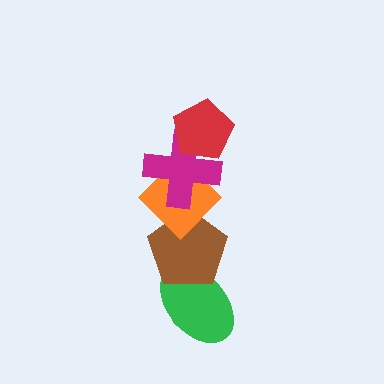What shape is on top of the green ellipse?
The brown pentagon is on top of the green ellipse.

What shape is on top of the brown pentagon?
The orange diamond is on top of the brown pentagon.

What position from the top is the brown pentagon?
The brown pentagon is 4th from the top.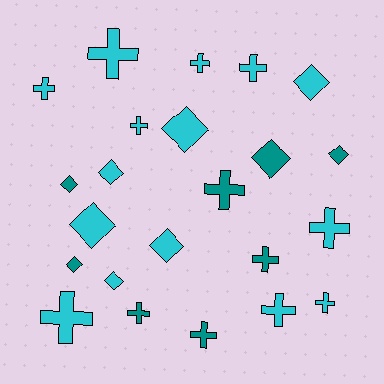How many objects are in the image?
There are 23 objects.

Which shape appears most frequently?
Cross, with 13 objects.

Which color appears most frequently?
Cyan, with 15 objects.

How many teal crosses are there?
There are 4 teal crosses.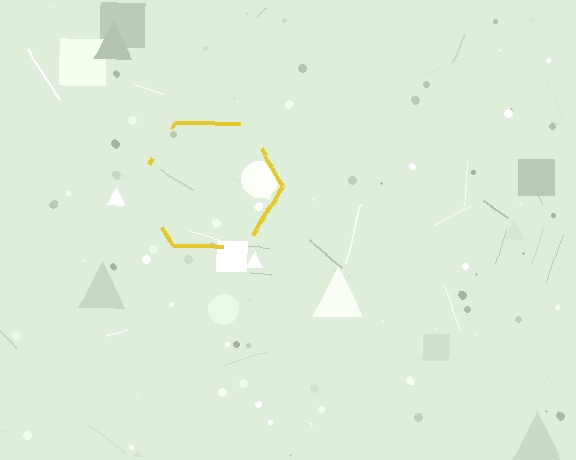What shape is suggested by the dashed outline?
The dashed outline suggests a hexagon.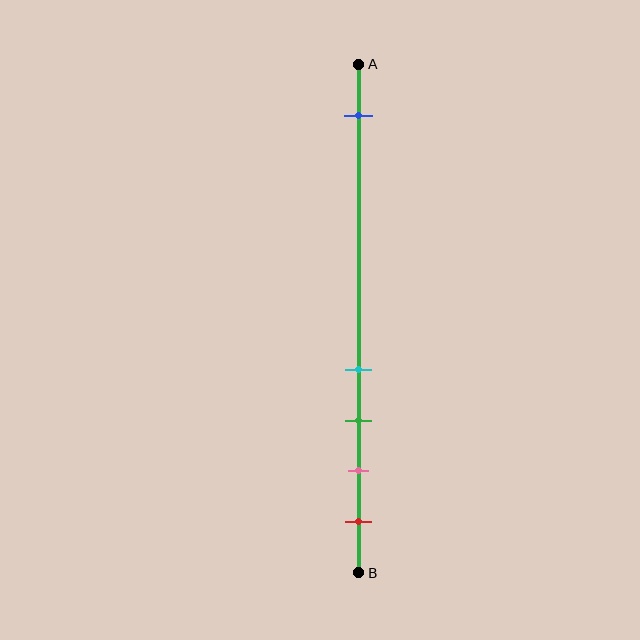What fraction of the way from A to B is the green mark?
The green mark is approximately 70% (0.7) of the way from A to B.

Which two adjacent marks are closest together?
The cyan and green marks are the closest adjacent pair.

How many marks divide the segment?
There are 5 marks dividing the segment.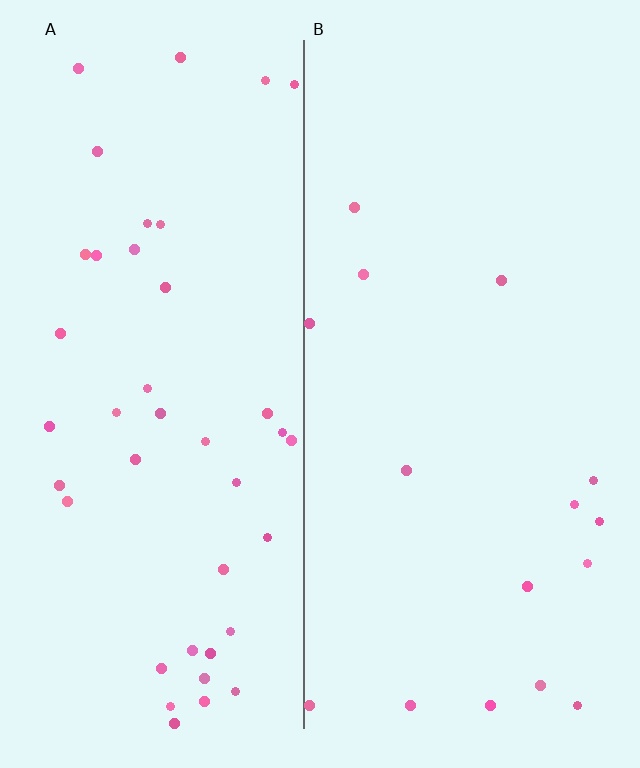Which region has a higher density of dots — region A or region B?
A (the left).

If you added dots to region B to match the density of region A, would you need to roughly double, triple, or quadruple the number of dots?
Approximately triple.